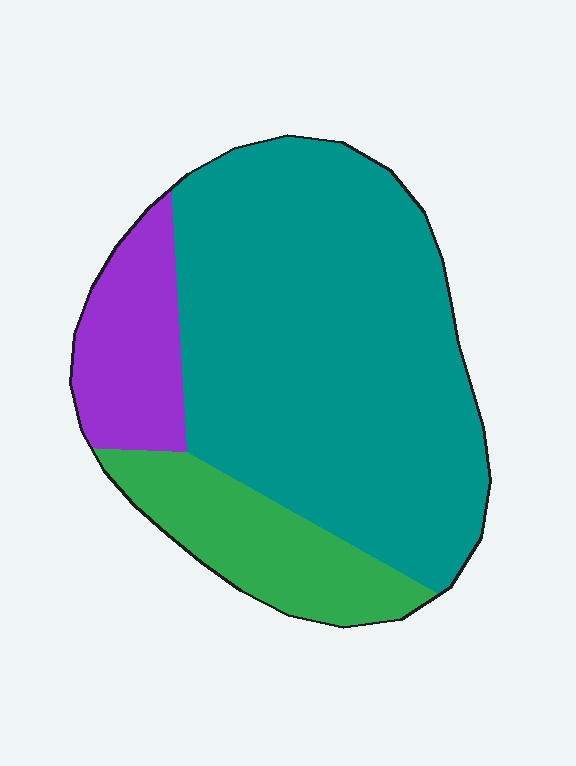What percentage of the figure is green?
Green takes up about one sixth (1/6) of the figure.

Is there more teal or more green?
Teal.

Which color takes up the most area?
Teal, at roughly 70%.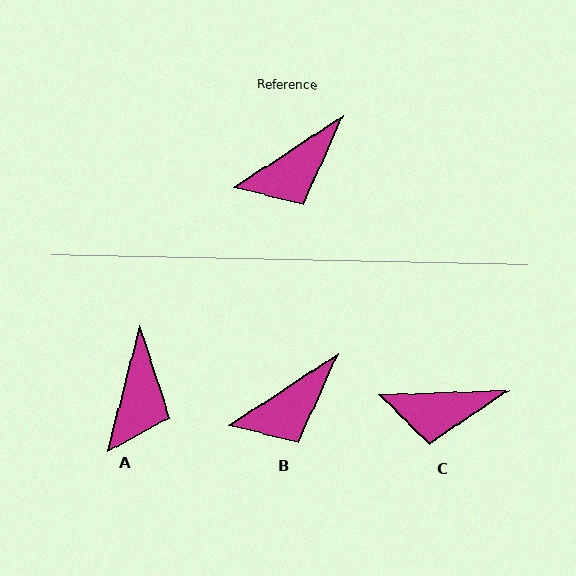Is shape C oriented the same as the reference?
No, it is off by about 31 degrees.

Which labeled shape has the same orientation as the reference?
B.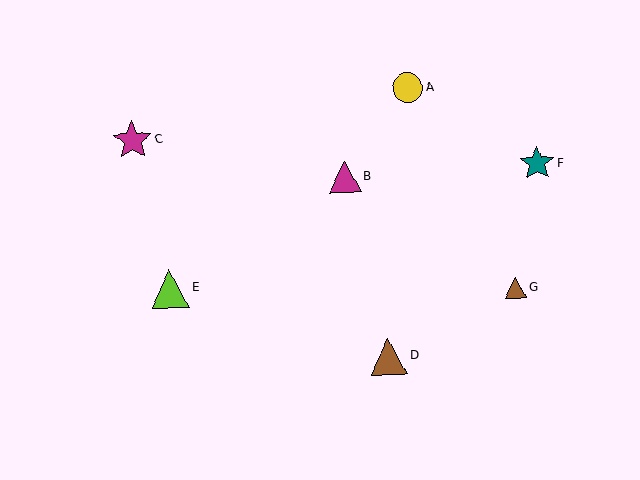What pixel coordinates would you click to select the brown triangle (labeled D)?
Click at (389, 357) to select the brown triangle D.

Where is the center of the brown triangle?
The center of the brown triangle is at (515, 288).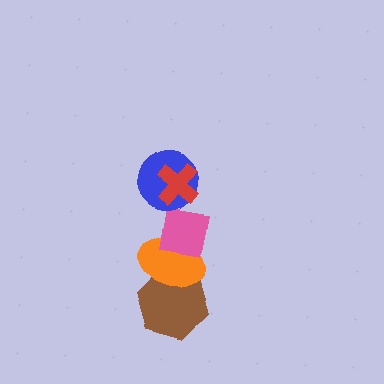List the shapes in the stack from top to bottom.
From top to bottom: the red cross, the blue circle, the pink square, the orange ellipse, the brown hexagon.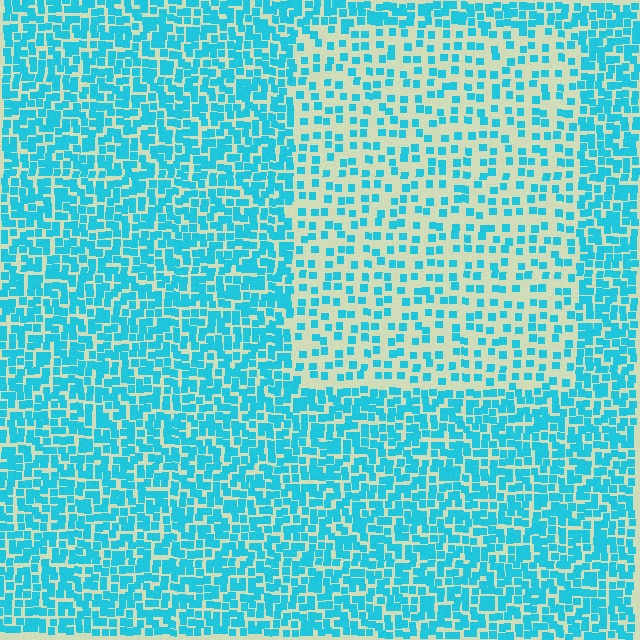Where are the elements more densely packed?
The elements are more densely packed outside the rectangle boundary.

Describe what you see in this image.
The image contains small cyan elements arranged at two different densities. A rectangle-shaped region is visible where the elements are less densely packed than the surrounding area.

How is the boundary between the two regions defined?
The boundary is defined by a change in element density (approximately 2.2x ratio). All elements are the same color, size, and shape.